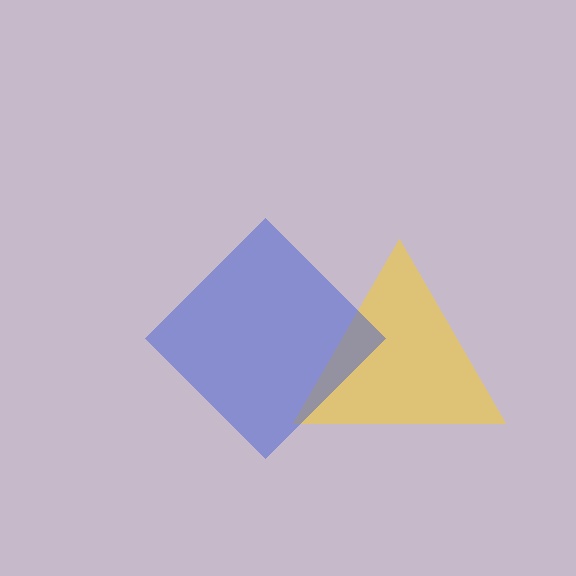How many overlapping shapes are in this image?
There are 2 overlapping shapes in the image.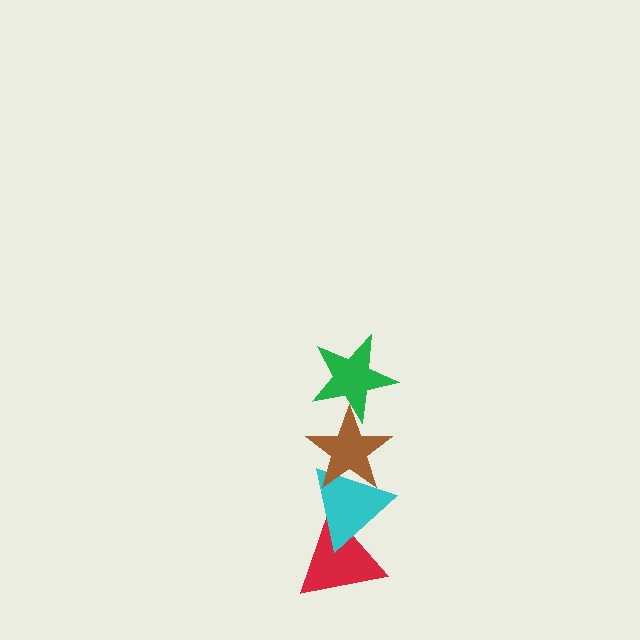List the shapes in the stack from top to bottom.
From top to bottom: the green star, the brown star, the cyan triangle, the red triangle.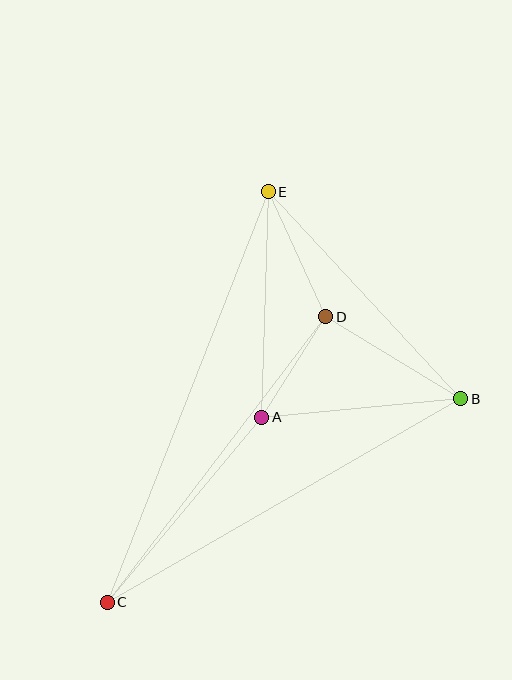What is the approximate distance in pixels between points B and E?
The distance between B and E is approximately 283 pixels.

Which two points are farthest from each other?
Points C and E are farthest from each other.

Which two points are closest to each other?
Points A and D are closest to each other.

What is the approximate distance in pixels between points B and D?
The distance between B and D is approximately 158 pixels.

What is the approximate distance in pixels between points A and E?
The distance between A and E is approximately 226 pixels.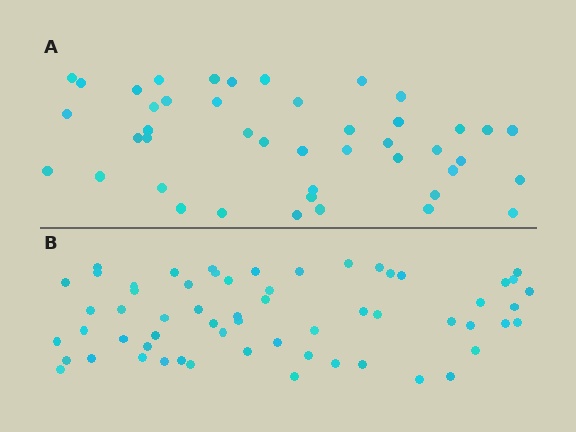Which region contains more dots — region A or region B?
Region B (the bottom region) has more dots.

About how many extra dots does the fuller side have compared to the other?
Region B has approximately 15 more dots than region A.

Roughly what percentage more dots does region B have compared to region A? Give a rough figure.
About 35% more.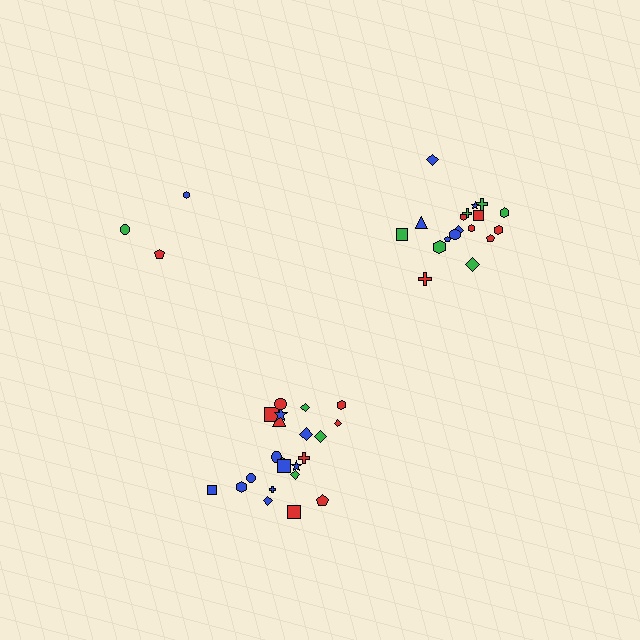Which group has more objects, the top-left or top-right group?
The top-right group.